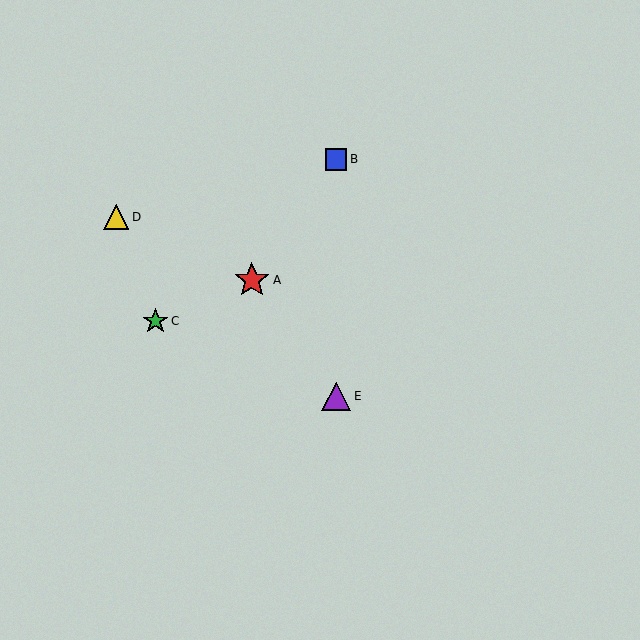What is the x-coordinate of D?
Object D is at x≈116.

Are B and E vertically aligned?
Yes, both are at x≈336.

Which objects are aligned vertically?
Objects B, E are aligned vertically.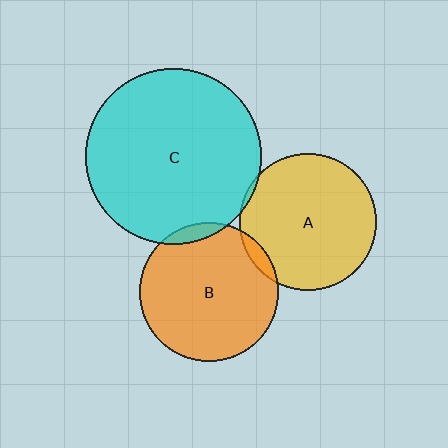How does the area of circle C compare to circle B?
Approximately 1.6 times.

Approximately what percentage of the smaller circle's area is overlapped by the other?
Approximately 5%.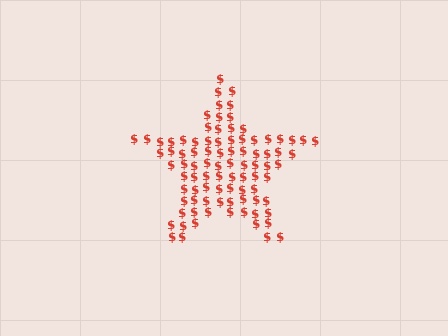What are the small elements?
The small elements are dollar signs.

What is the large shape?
The large shape is a star.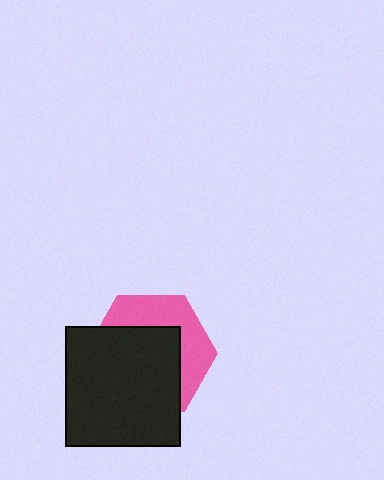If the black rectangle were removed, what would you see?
You would see the complete pink hexagon.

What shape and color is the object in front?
The object in front is a black rectangle.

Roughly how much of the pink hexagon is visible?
A small part of it is visible (roughly 39%).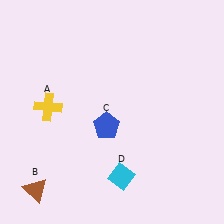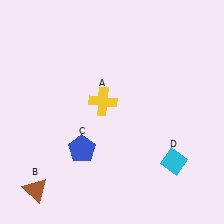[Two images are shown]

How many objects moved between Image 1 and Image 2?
3 objects moved between the two images.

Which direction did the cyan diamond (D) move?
The cyan diamond (D) moved right.